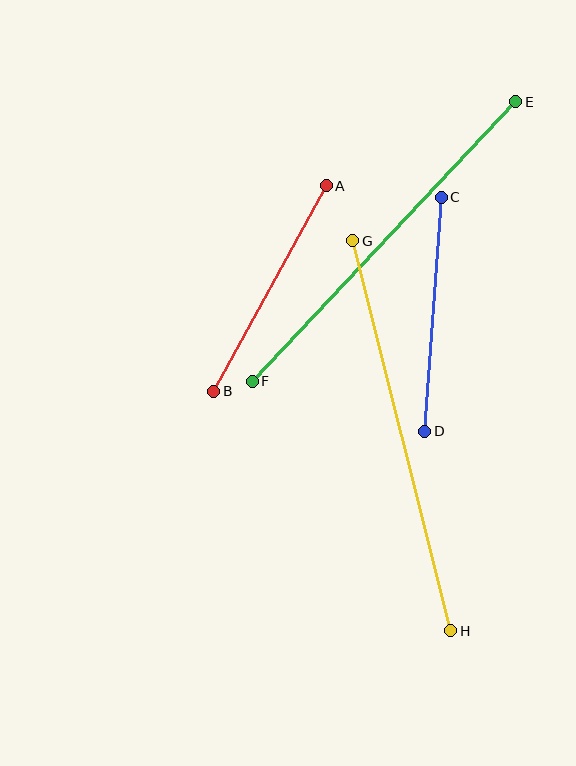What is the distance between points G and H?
The distance is approximately 402 pixels.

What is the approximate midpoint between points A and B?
The midpoint is at approximately (270, 289) pixels.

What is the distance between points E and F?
The distance is approximately 384 pixels.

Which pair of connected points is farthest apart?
Points G and H are farthest apart.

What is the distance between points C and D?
The distance is approximately 235 pixels.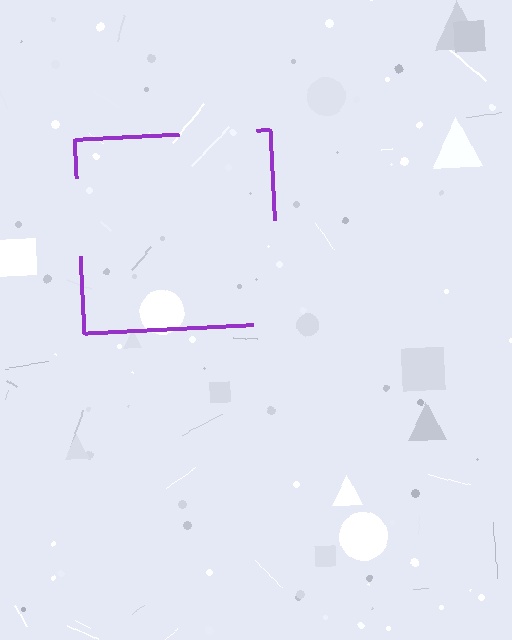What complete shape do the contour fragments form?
The contour fragments form a square.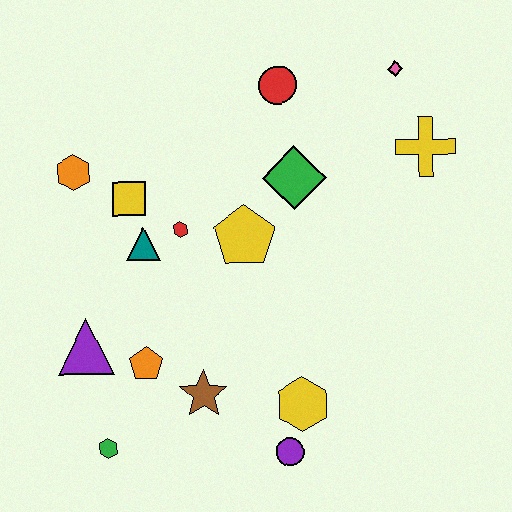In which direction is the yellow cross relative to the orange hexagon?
The yellow cross is to the right of the orange hexagon.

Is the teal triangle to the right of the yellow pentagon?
No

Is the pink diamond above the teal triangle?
Yes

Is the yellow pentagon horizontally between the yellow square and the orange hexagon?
No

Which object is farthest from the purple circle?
The pink diamond is farthest from the purple circle.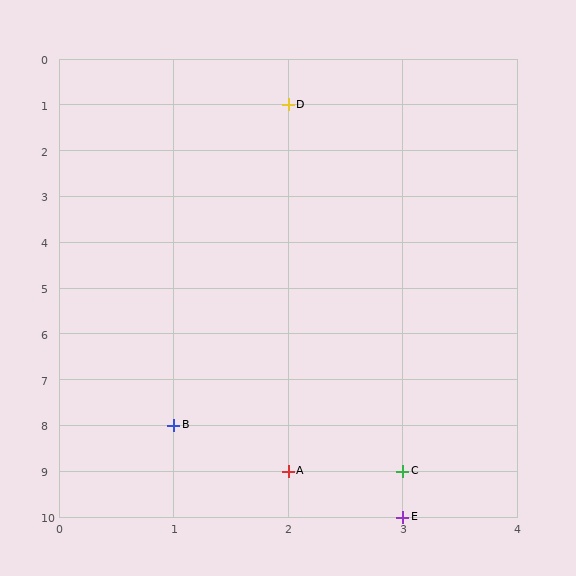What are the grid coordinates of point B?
Point B is at grid coordinates (1, 8).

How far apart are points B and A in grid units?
Points B and A are 1 column and 1 row apart (about 1.4 grid units diagonally).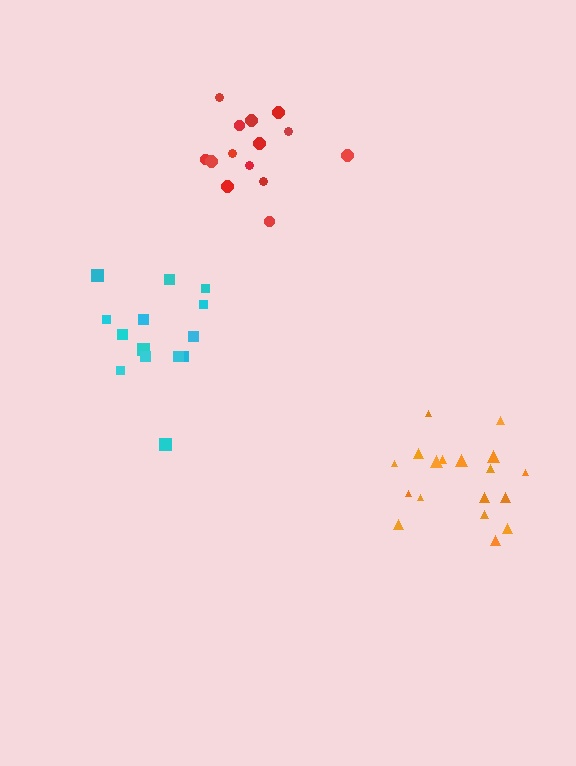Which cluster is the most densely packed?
Orange.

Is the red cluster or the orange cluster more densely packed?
Orange.